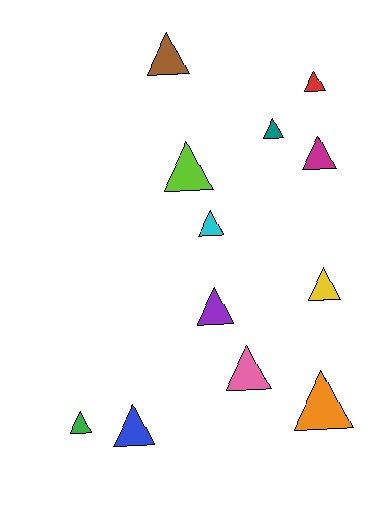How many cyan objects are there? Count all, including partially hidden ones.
There is 1 cyan object.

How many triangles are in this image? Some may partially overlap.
There are 12 triangles.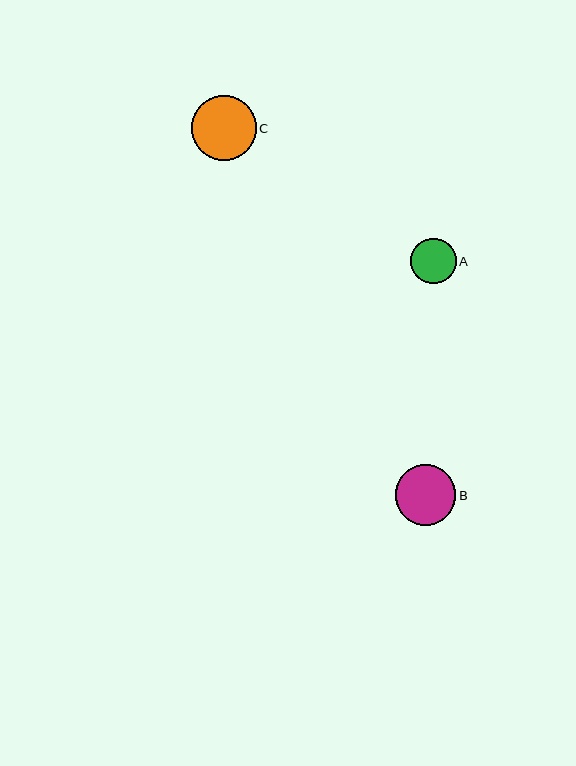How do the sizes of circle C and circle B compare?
Circle C and circle B are approximately the same size.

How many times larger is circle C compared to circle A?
Circle C is approximately 1.4 times the size of circle A.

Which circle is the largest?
Circle C is the largest with a size of approximately 65 pixels.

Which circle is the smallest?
Circle A is the smallest with a size of approximately 45 pixels.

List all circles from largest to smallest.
From largest to smallest: C, B, A.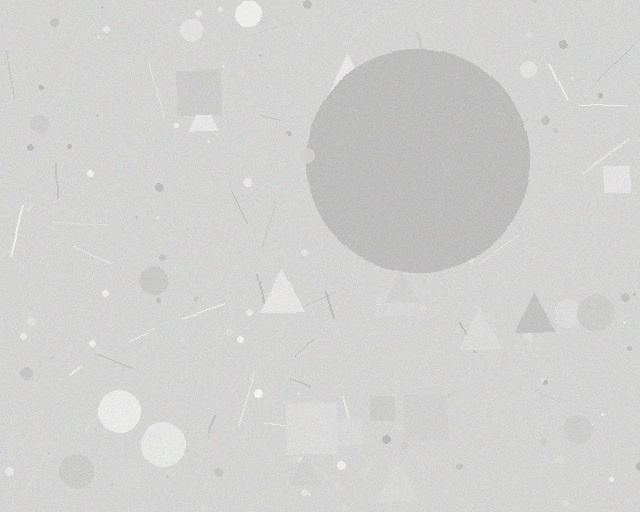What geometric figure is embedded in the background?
A circle is embedded in the background.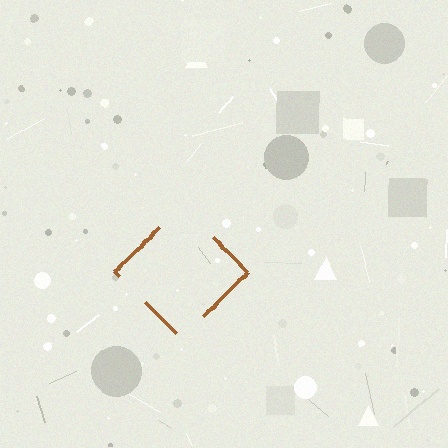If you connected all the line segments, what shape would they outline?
They would outline a diamond.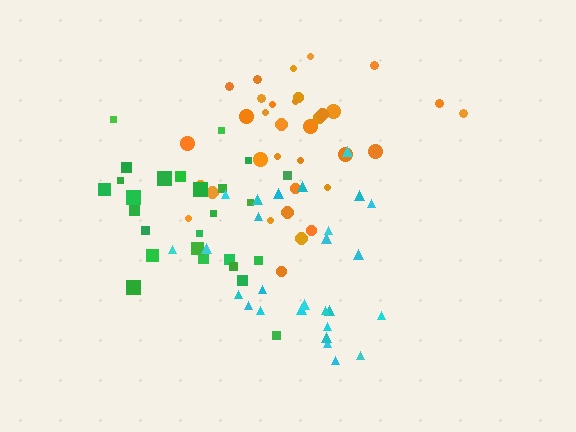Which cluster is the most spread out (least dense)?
Orange.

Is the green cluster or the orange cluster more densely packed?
Green.